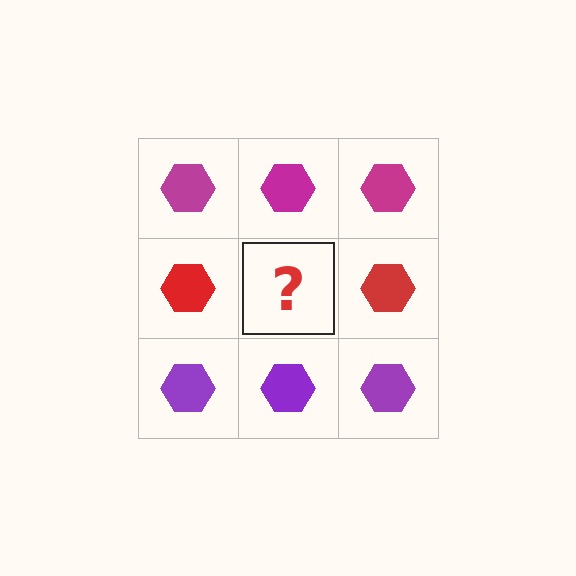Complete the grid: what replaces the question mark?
The question mark should be replaced with a red hexagon.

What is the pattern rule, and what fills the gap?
The rule is that each row has a consistent color. The gap should be filled with a red hexagon.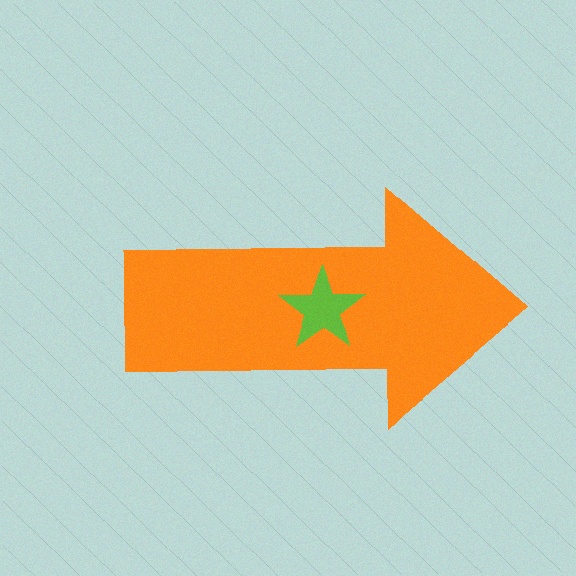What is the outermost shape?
The orange arrow.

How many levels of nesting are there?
2.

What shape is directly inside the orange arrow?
The lime star.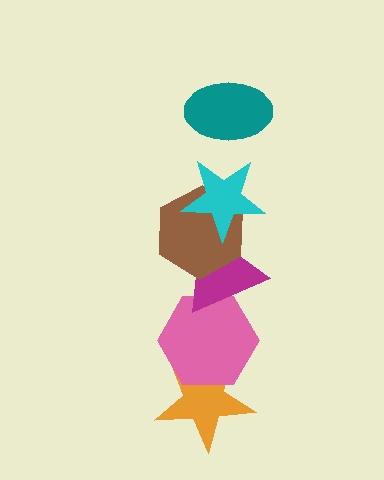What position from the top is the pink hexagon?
The pink hexagon is 5th from the top.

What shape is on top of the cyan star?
The teal ellipse is on top of the cyan star.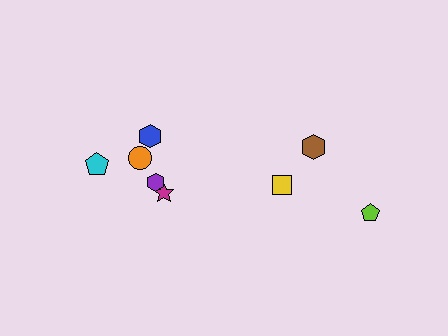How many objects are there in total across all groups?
There are 8 objects.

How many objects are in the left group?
There are 5 objects.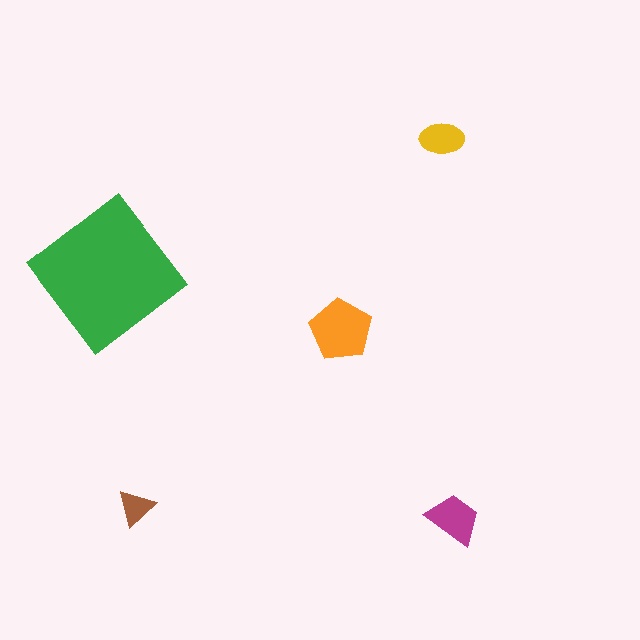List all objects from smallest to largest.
The brown triangle, the yellow ellipse, the magenta trapezoid, the orange pentagon, the green diamond.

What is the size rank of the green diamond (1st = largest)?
1st.